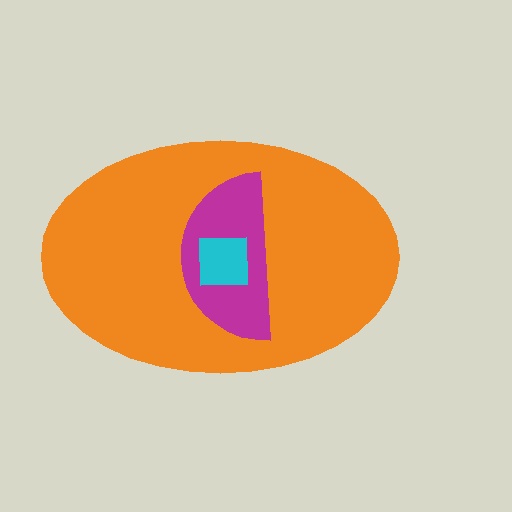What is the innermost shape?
The cyan square.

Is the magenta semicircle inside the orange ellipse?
Yes.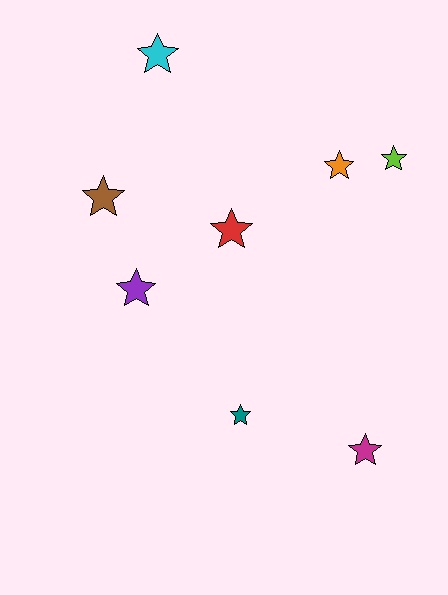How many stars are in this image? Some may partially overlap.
There are 8 stars.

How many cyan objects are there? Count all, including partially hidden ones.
There is 1 cyan object.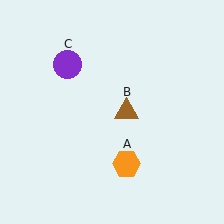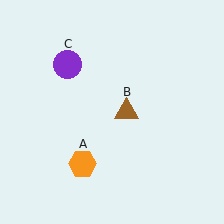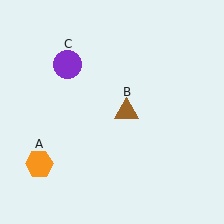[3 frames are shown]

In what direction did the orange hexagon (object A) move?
The orange hexagon (object A) moved left.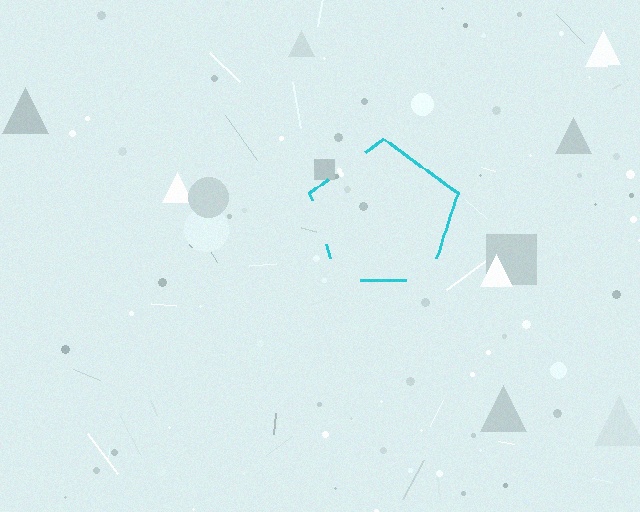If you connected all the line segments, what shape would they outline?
They would outline a pentagon.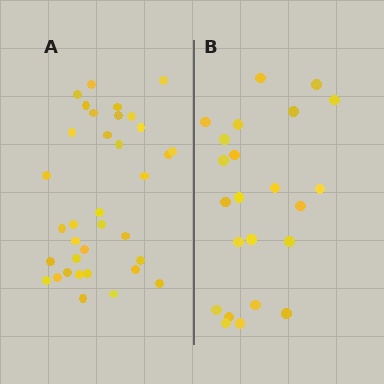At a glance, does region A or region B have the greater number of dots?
Region A (the left region) has more dots.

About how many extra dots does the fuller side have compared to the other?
Region A has roughly 12 or so more dots than region B.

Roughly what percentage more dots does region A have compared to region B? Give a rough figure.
About 50% more.